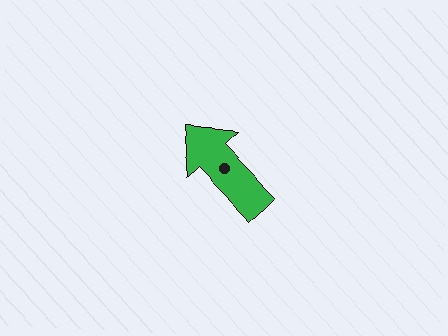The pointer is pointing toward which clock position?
Roughly 11 o'clock.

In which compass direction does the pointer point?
Northwest.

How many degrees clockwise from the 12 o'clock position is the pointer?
Approximately 316 degrees.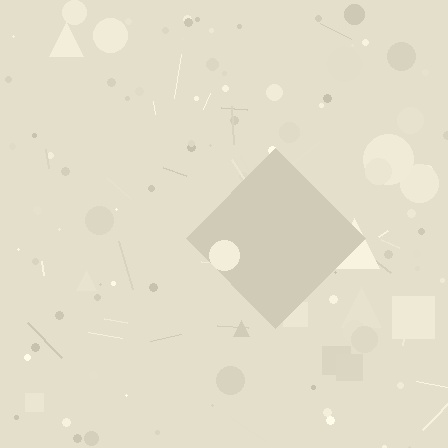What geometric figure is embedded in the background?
A diamond is embedded in the background.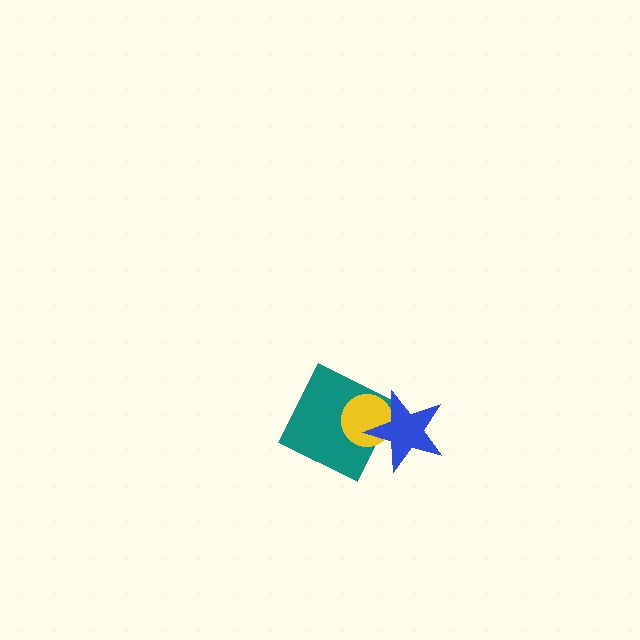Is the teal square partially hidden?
Yes, it is partially covered by another shape.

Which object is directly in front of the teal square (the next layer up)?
The yellow circle is directly in front of the teal square.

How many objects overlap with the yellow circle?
2 objects overlap with the yellow circle.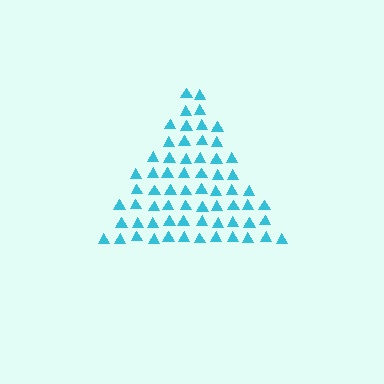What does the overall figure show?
The overall figure shows a triangle.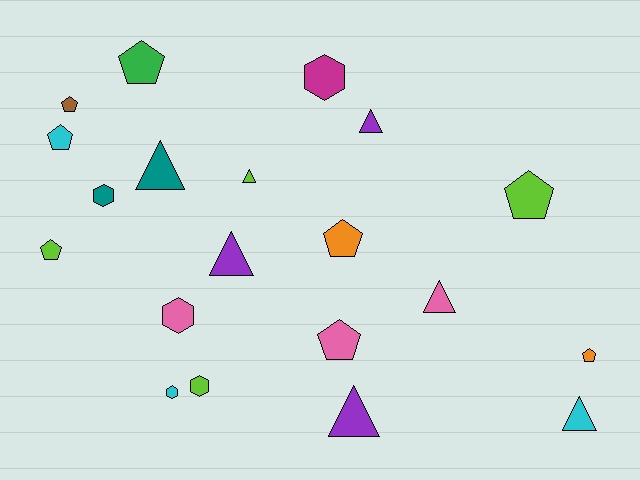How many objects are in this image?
There are 20 objects.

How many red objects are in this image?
There are no red objects.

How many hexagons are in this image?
There are 5 hexagons.